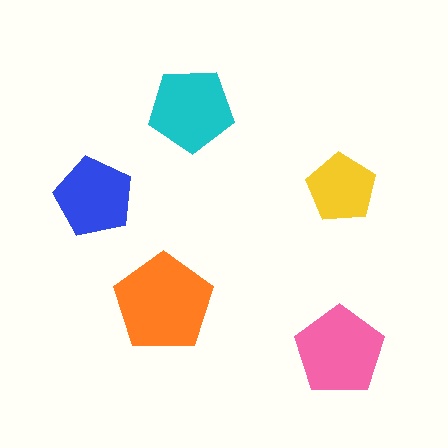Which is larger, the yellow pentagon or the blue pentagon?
The blue one.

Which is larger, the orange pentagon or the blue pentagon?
The orange one.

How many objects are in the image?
There are 5 objects in the image.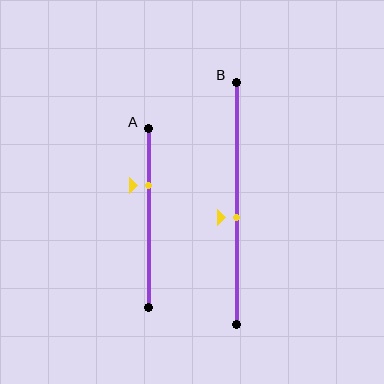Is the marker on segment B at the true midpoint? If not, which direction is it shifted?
No, the marker on segment B is shifted downward by about 6% of the segment length.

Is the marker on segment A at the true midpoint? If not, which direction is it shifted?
No, the marker on segment A is shifted upward by about 18% of the segment length.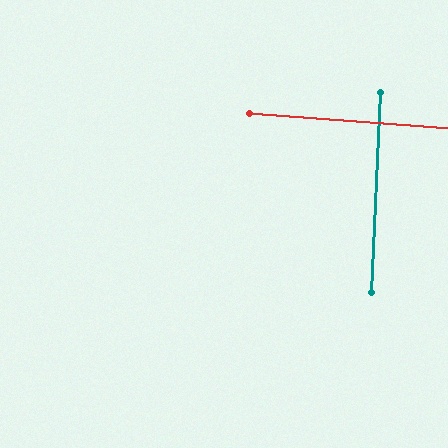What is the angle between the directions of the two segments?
Approximately 88 degrees.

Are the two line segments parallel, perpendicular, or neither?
Perpendicular — they meet at approximately 88°.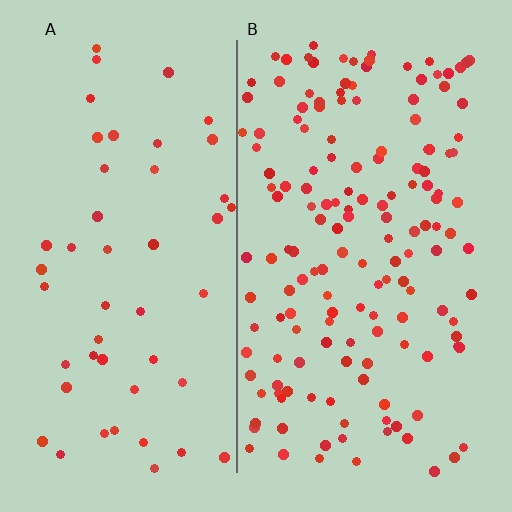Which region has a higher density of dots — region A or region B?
B (the right).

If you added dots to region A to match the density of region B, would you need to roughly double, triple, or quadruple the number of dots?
Approximately triple.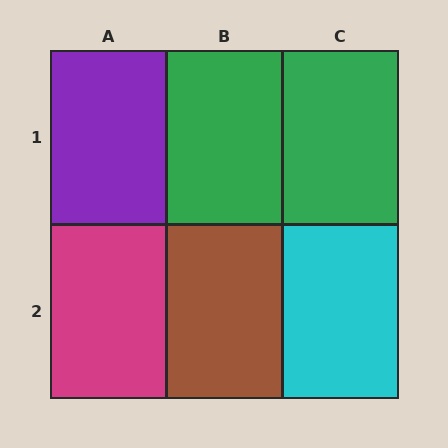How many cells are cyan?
1 cell is cyan.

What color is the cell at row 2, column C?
Cyan.